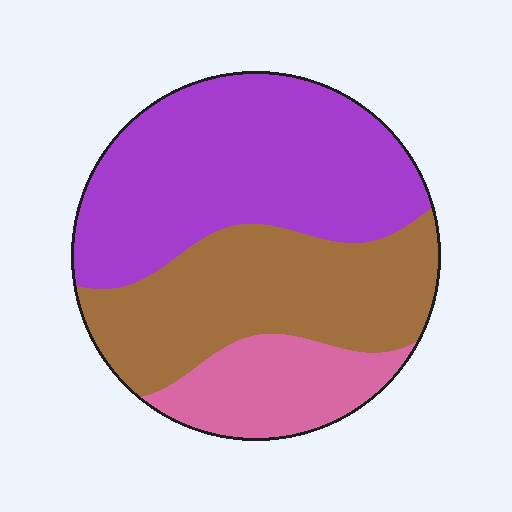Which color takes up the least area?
Pink, at roughly 15%.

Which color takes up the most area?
Purple, at roughly 45%.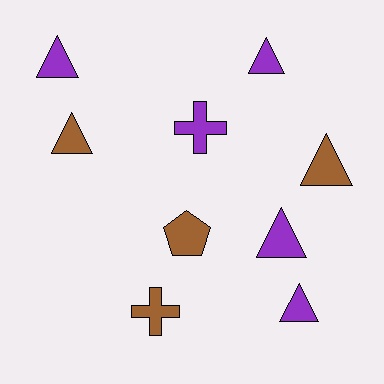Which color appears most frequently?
Purple, with 5 objects.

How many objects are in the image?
There are 9 objects.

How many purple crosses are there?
There is 1 purple cross.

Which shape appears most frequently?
Triangle, with 6 objects.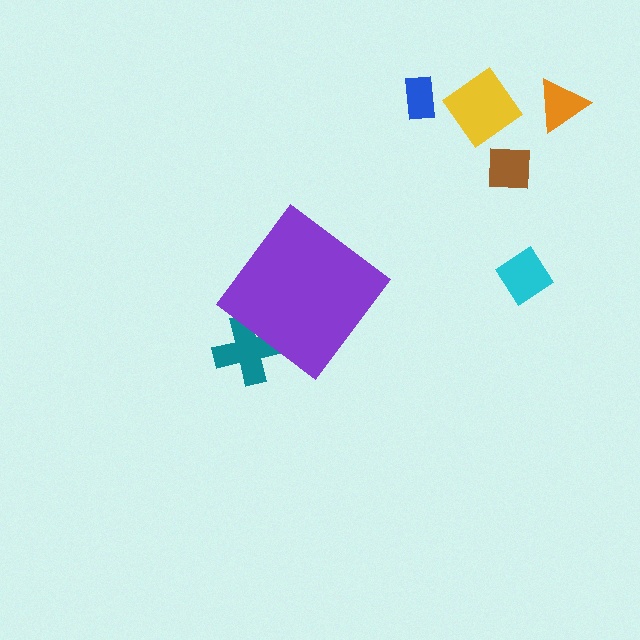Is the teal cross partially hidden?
Yes, the teal cross is partially hidden behind the purple diamond.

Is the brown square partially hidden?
No, the brown square is fully visible.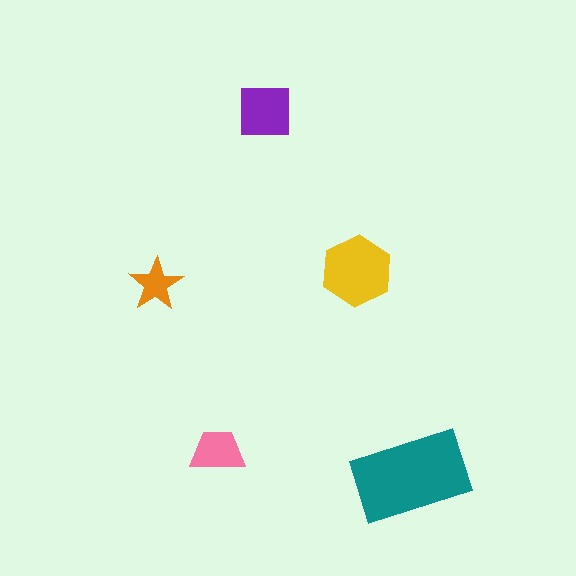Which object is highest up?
The purple square is topmost.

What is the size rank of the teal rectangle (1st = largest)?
1st.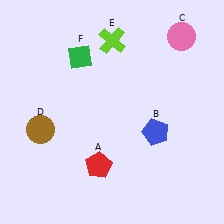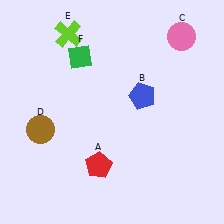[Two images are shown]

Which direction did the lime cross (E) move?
The lime cross (E) moved left.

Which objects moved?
The objects that moved are: the blue pentagon (B), the lime cross (E).